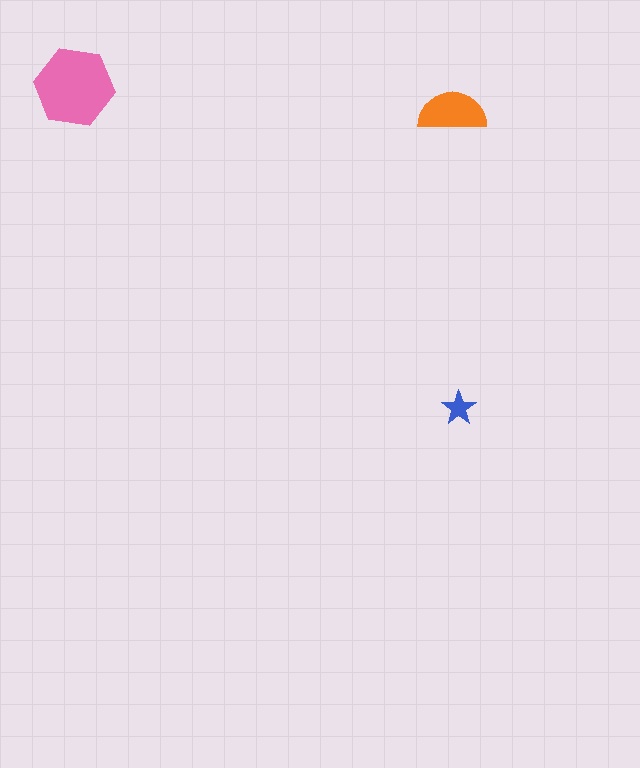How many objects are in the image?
There are 3 objects in the image.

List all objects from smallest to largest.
The blue star, the orange semicircle, the pink hexagon.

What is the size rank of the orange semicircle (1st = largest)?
2nd.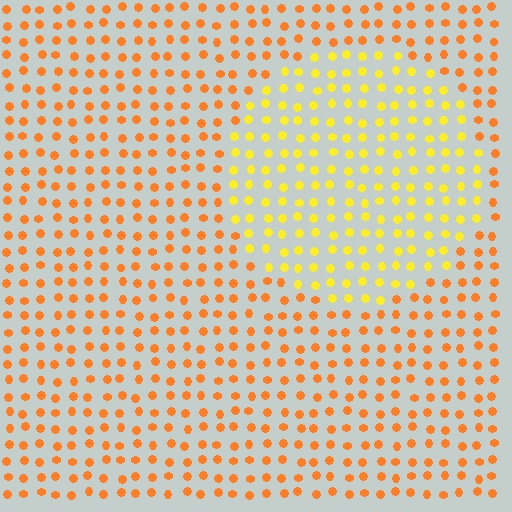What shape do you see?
I see a circle.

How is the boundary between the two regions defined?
The boundary is defined purely by a slight shift in hue (about 32 degrees). Spacing, size, and orientation are identical on both sides.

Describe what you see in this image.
The image is filled with small orange elements in a uniform arrangement. A circle-shaped region is visible where the elements are tinted to a slightly different hue, forming a subtle color boundary.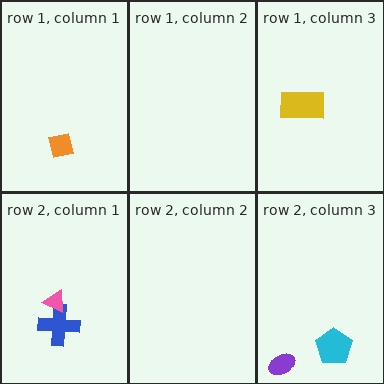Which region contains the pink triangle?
The row 2, column 1 region.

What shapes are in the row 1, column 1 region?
The orange square.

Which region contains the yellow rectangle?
The row 1, column 3 region.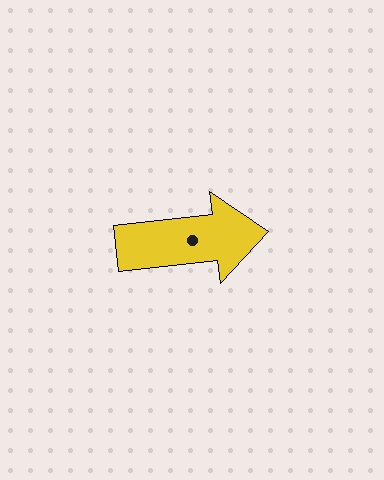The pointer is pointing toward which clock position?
Roughly 3 o'clock.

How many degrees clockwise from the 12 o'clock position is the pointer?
Approximately 84 degrees.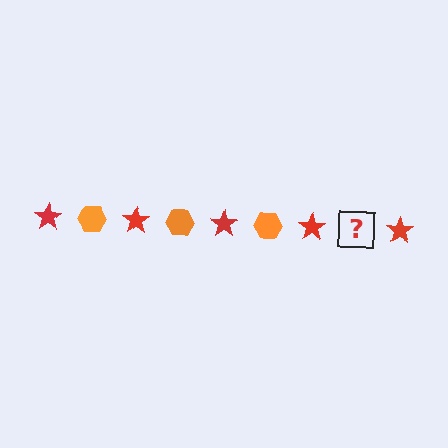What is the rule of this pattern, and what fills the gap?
The rule is that the pattern alternates between red star and orange hexagon. The gap should be filled with an orange hexagon.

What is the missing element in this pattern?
The missing element is an orange hexagon.